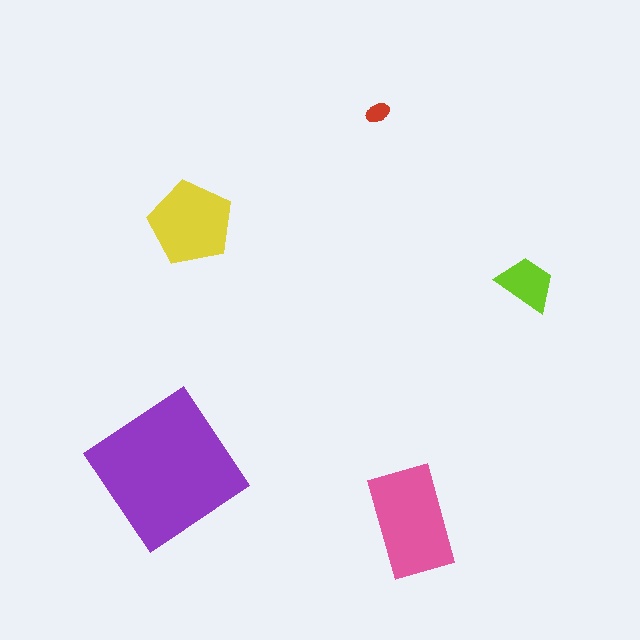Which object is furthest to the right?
The lime trapezoid is rightmost.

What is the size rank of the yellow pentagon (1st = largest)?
3rd.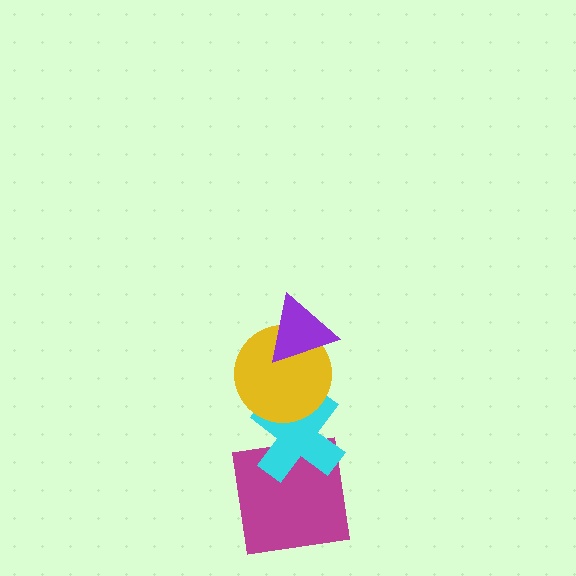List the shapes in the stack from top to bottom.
From top to bottom: the purple triangle, the yellow circle, the cyan cross, the magenta square.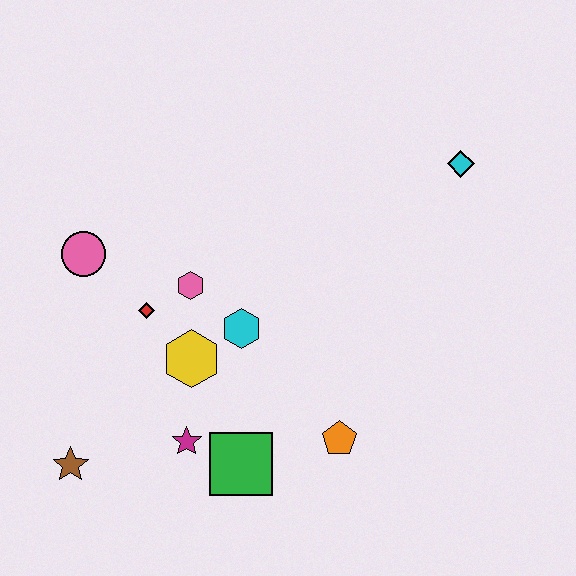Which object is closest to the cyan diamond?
The cyan hexagon is closest to the cyan diamond.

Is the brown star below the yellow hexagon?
Yes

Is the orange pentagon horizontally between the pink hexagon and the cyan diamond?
Yes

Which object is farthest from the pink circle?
The cyan diamond is farthest from the pink circle.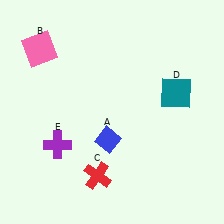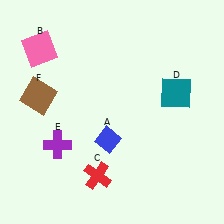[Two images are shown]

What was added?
A brown square (F) was added in Image 2.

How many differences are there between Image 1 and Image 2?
There is 1 difference between the two images.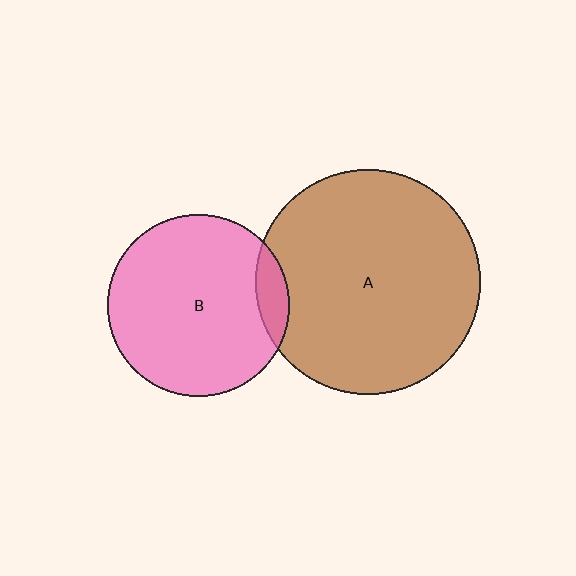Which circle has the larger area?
Circle A (brown).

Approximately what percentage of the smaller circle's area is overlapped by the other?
Approximately 10%.